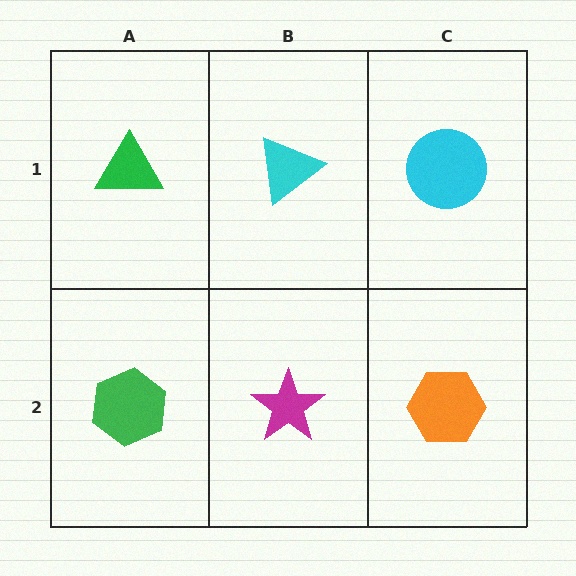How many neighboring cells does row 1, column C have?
2.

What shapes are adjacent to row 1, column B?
A magenta star (row 2, column B), a green triangle (row 1, column A), a cyan circle (row 1, column C).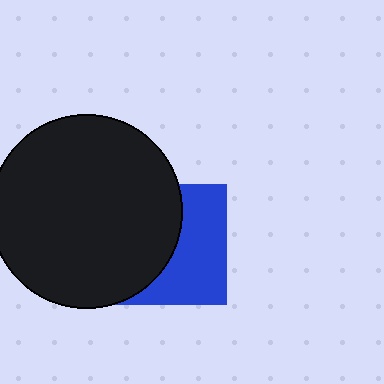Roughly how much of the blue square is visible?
About half of it is visible (roughly 48%).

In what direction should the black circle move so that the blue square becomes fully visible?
The black circle should move left. That is the shortest direction to clear the overlap and leave the blue square fully visible.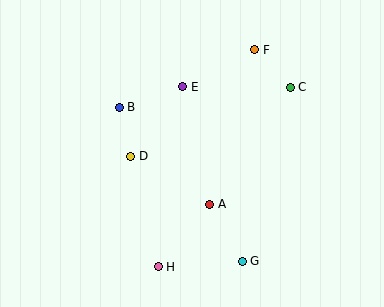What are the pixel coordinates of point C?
Point C is at (290, 87).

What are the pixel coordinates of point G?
Point G is at (242, 261).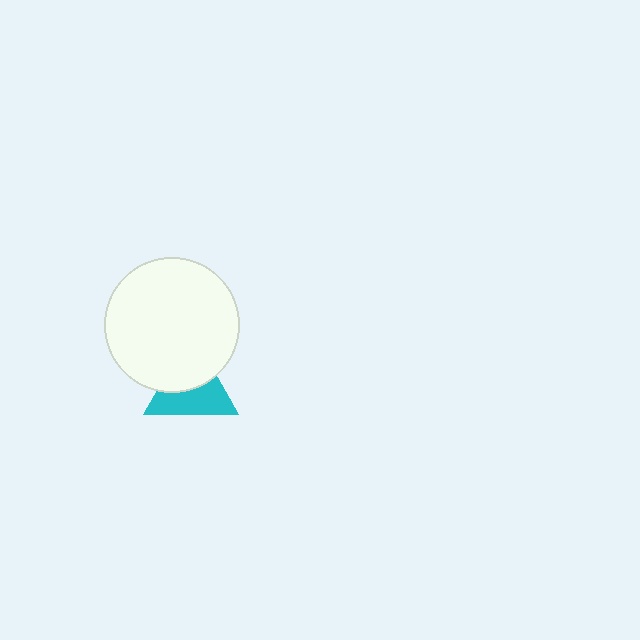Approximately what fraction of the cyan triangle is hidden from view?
Roughly 46% of the cyan triangle is hidden behind the white circle.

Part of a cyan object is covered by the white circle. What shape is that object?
It is a triangle.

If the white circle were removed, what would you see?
You would see the complete cyan triangle.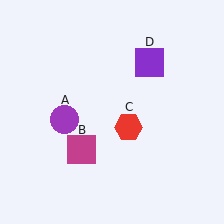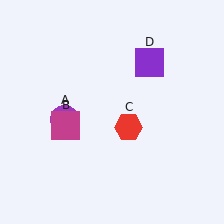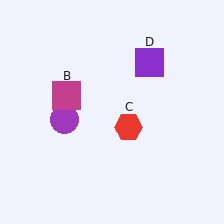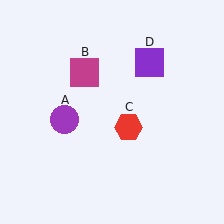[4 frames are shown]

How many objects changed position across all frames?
1 object changed position: magenta square (object B).